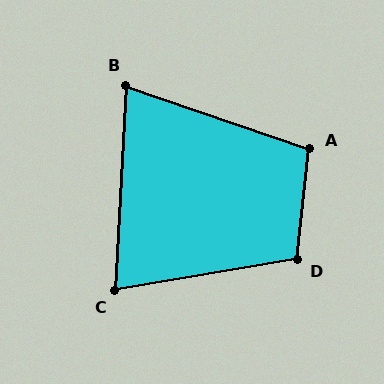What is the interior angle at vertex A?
Approximately 103 degrees (obtuse).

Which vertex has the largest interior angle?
D, at approximately 106 degrees.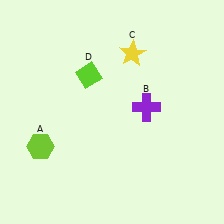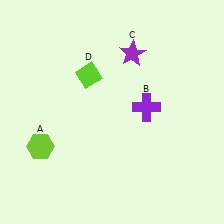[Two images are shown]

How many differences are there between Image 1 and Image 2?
There is 1 difference between the two images.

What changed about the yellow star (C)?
In Image 1, C is yellow. In Image 2, it changed to purple.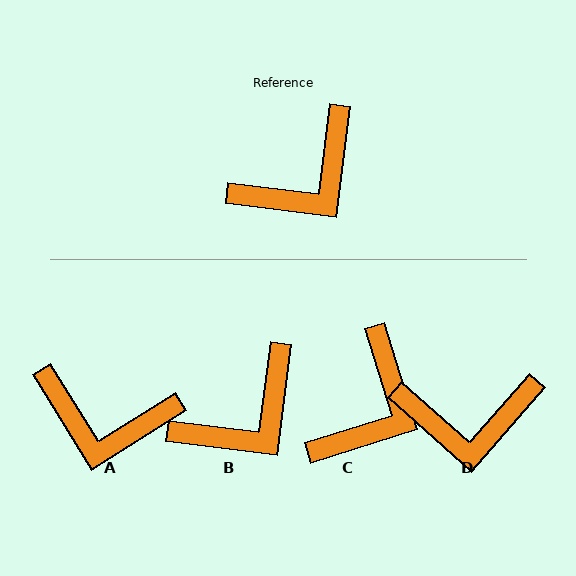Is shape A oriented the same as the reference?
No, it is off by about 51 degrees.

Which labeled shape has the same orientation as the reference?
B.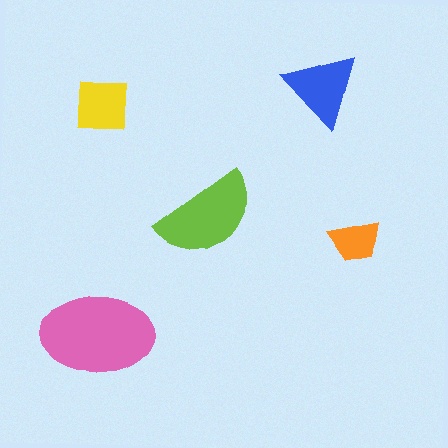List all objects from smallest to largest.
The orange trapezoid, the yellow square, the blue triangle, the lime semicircle, the pink ellipse.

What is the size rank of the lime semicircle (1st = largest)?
2nd.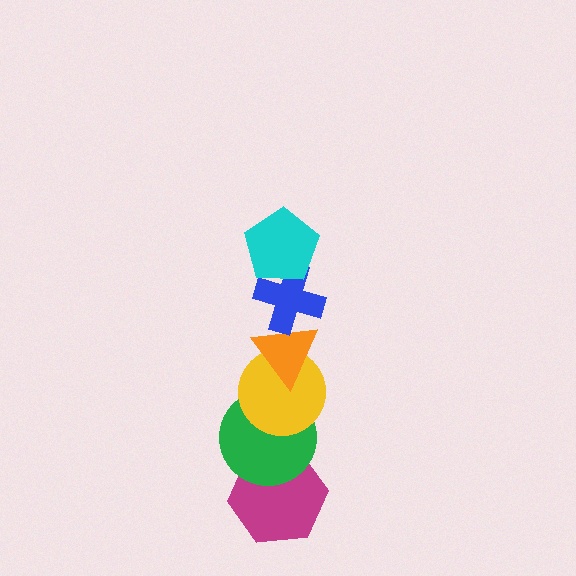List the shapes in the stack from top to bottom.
From top to bottom: the cyan pentagon, the blue cross, the orange triangle, the yellow circle, the green circle, the magenta hexagon.